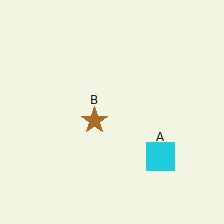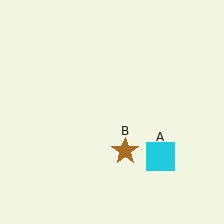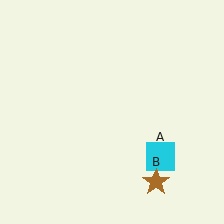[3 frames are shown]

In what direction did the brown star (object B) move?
The brown star (object B) moved down and to the right.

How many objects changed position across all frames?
1 object changed position: brown star (object B).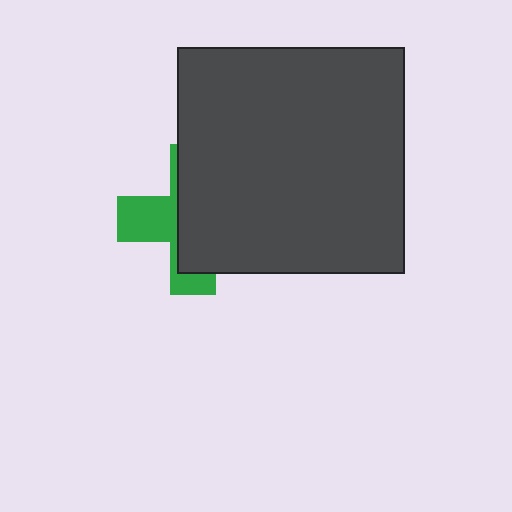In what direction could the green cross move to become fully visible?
The green cross could move left. That would shift it out from behind the dark gray square entirely.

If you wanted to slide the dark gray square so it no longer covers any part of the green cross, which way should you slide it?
Slide it right — that is the most direct way to separate the two shapes.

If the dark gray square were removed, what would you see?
You would see the complete green cross.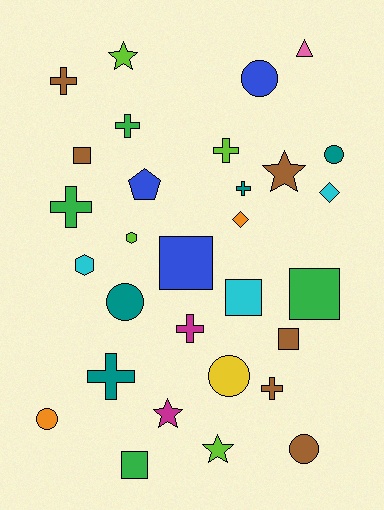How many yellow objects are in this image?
There is 1 yellow object.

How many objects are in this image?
There are 30 objects.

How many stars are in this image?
There are 4 stars.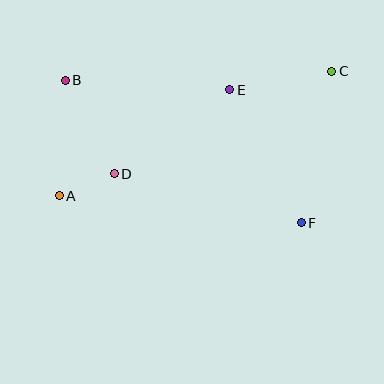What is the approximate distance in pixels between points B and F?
The distance between B and F is approximately 276 pixels.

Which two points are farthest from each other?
Points A and C are farthest from each other.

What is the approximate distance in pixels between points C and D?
The distance between C and D is approximately 241 pixels.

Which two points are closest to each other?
Points A and D are closest to each other.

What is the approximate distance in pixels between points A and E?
The distance between A and E is approximately 201 pixels.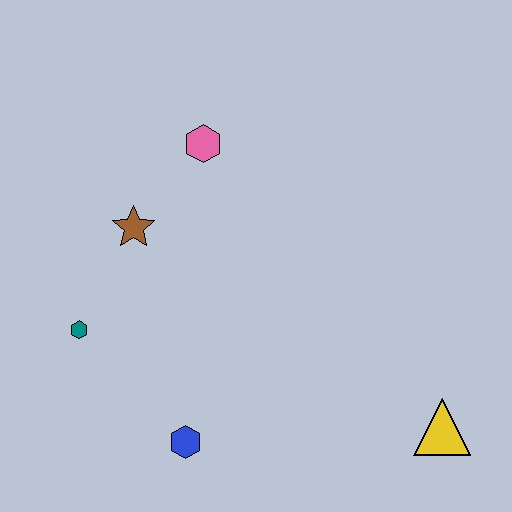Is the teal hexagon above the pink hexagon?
No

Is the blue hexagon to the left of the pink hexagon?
Yes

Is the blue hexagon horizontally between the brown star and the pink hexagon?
Yes